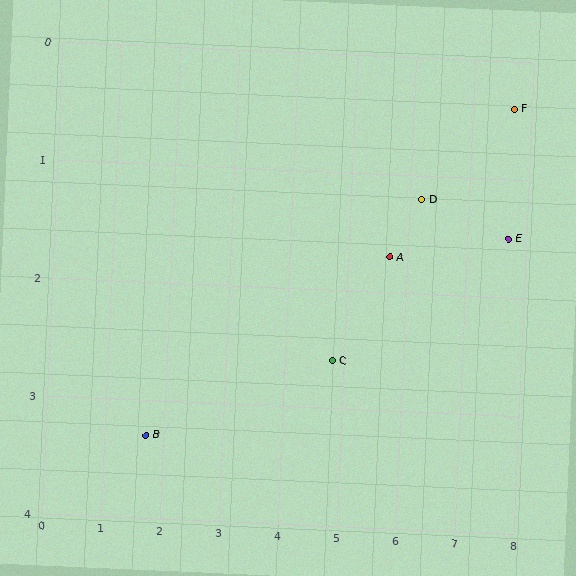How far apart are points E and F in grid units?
Points E and F are about 1.1 grid units apart.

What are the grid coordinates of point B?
Point B is at approximately (1.7, 3.3).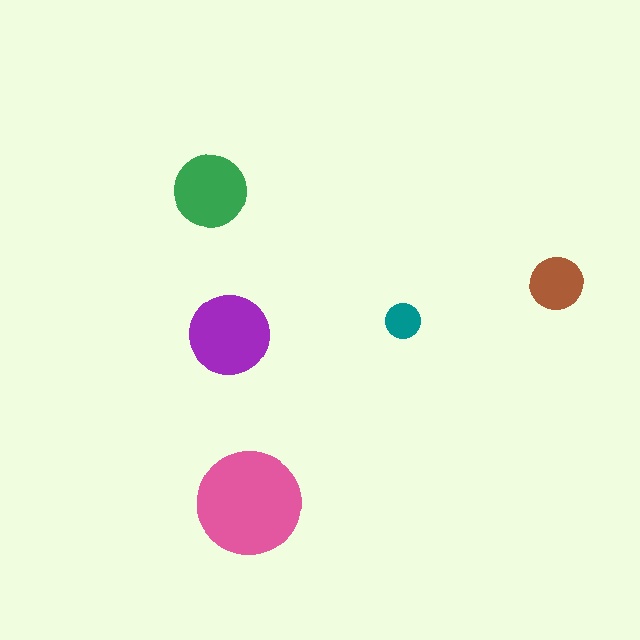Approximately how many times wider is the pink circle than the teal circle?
About 3 times wider.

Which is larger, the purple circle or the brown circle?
The purple one.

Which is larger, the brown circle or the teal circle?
The brown one.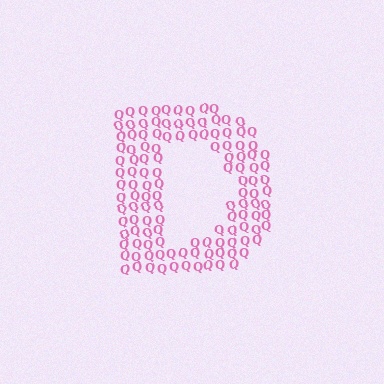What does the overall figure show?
The overall figure shows the letter D.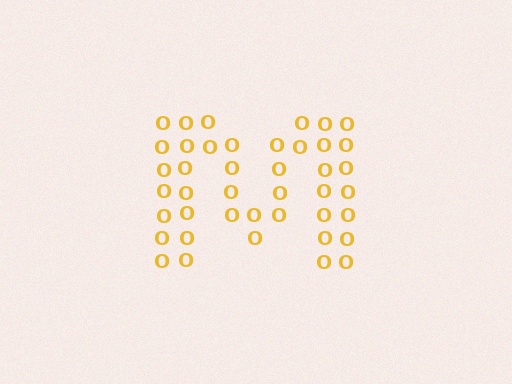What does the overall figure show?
The overall figure shows the letter M.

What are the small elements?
The small elements are letter O's.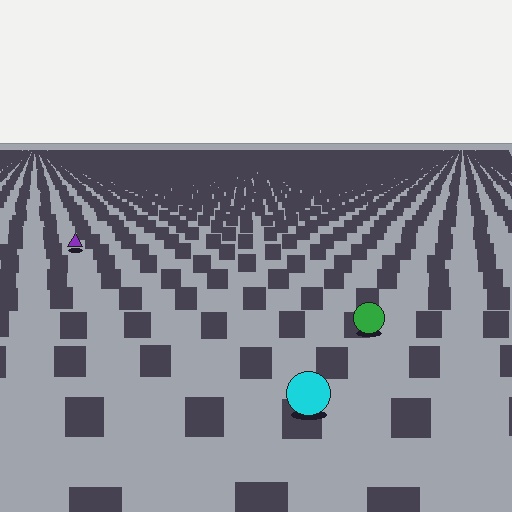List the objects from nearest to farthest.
From nearest to farthest: the cyan circle, the green circle, the purple triangle.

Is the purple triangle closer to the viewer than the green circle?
No. The green circle is closer — you can tell from the texture gradient: the ground texture is coarser near it.